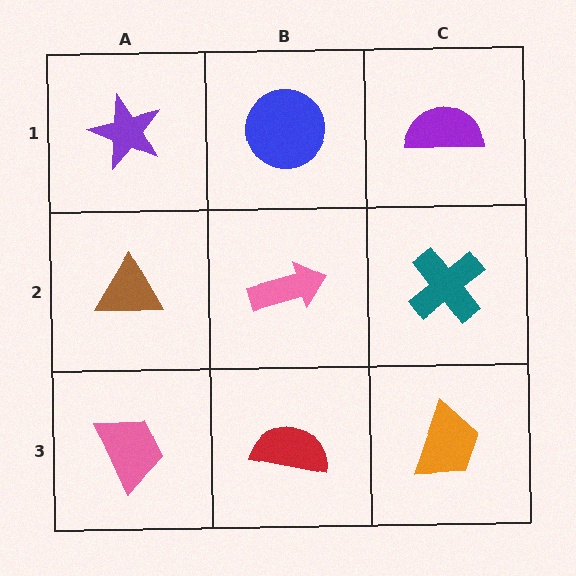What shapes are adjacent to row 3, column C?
A teal cross (row 2, column C), a red semicircle (row 3, column B).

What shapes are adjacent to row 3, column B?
A pink arrow (row 2, column B), a pink trapezoid (row 3, column A), an orange trapezoid (row 3, column C).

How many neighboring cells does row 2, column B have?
4.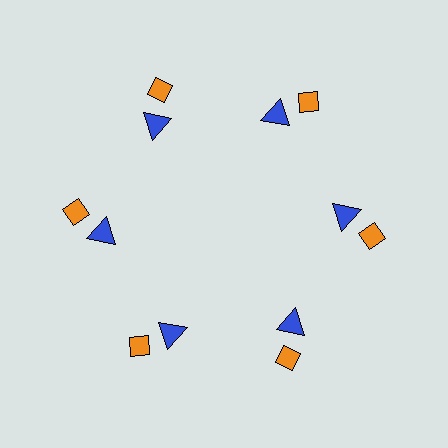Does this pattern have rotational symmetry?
Yes, this pattern has 6-fold rotational symmetry. It looks the same after rotating 60 degrees around the center.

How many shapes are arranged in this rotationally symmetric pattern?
There are 12 shapes, arranged in 6 groups of 2.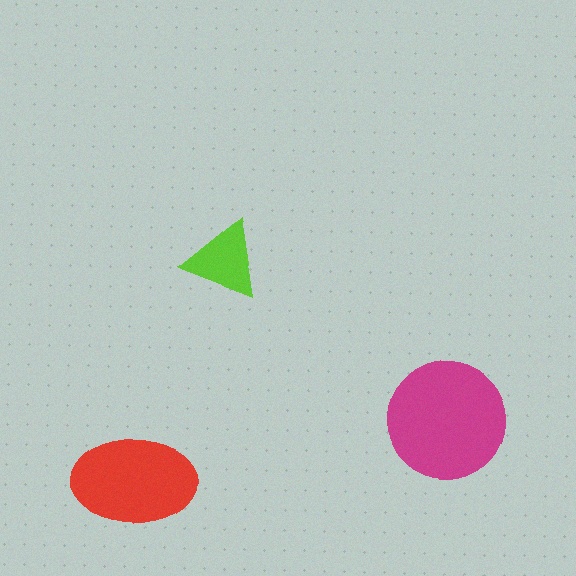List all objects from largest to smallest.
The magenta circle, the red ellipse, the lime triangle.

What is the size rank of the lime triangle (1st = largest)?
3rd.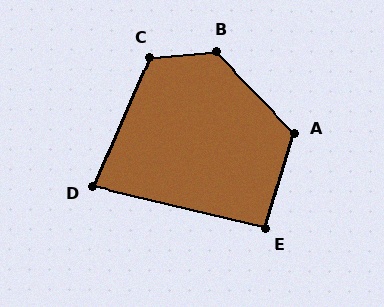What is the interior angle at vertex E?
Approximately 94 degrees (approximately right).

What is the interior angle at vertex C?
Approximately 119 degrees (obtuse).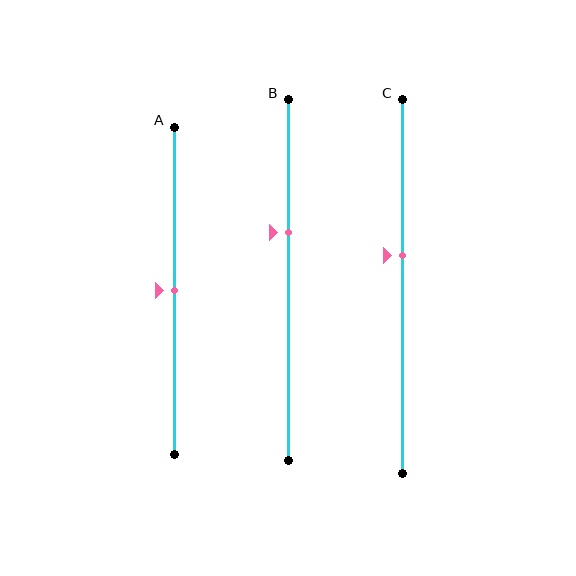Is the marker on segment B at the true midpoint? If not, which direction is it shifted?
No, the marker on segment B is shifted upward by about 13% of the segment length.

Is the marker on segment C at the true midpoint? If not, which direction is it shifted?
No, the marker on segment C is shifted upward by about 9% of the segment length.